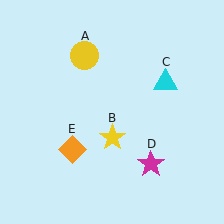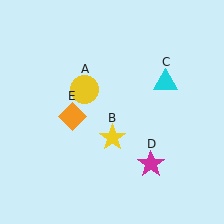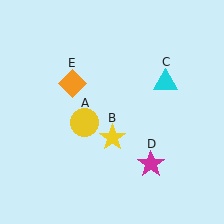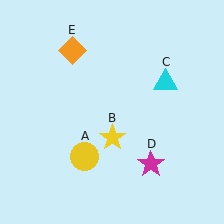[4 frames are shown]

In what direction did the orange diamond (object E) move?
The orange diamond (object E) moved up.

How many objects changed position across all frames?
2 objects changed position: yellow circle (object A), orange diamond (object E).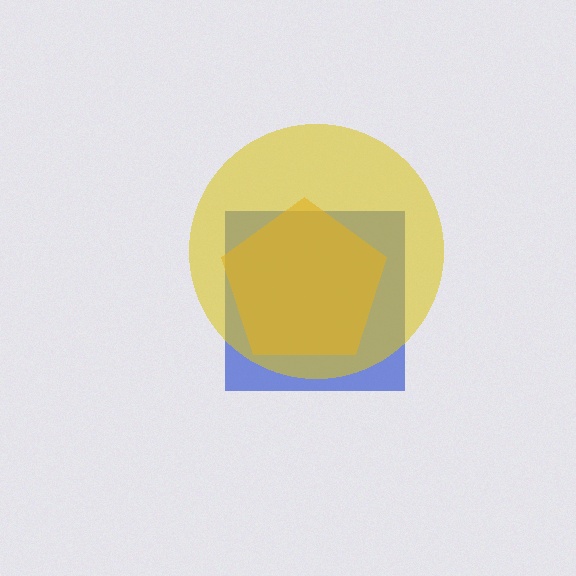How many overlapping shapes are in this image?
There are 3 overlapping shapes in the image.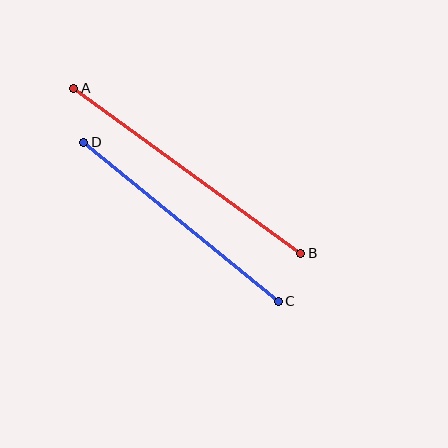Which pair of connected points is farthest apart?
Points A and B are farthest apart.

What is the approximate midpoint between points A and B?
The midpoint is at approximately (187, 171) pixels.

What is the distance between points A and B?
The distance is approximately 280 pixels.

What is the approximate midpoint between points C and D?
The midpoint is at approximately (181, 222) pixels.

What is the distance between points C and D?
The distance is approximately 251 pixels.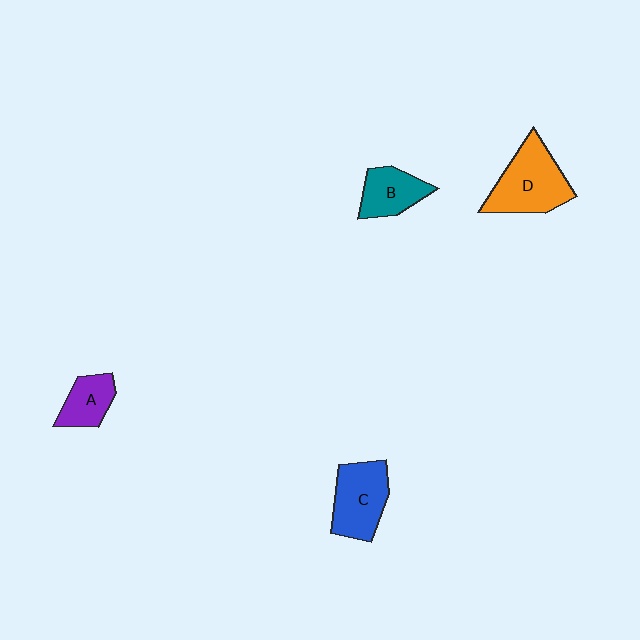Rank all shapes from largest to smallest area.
From largest to smallest: D (orange), C (blue), B (teal), A (purple).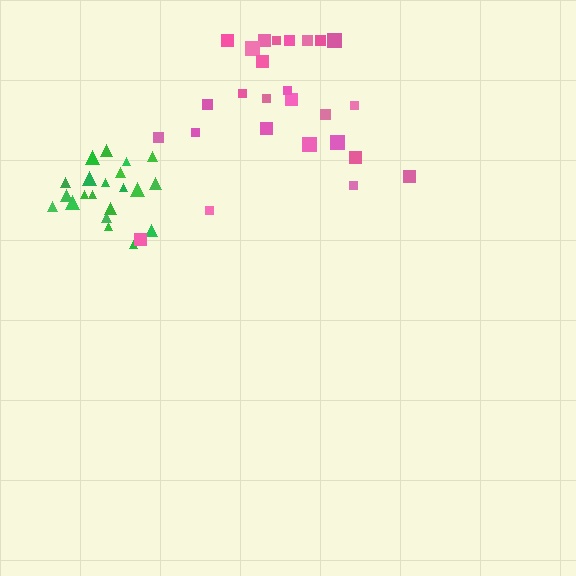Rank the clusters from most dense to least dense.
green, pink.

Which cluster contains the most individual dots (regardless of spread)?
Pink (26).